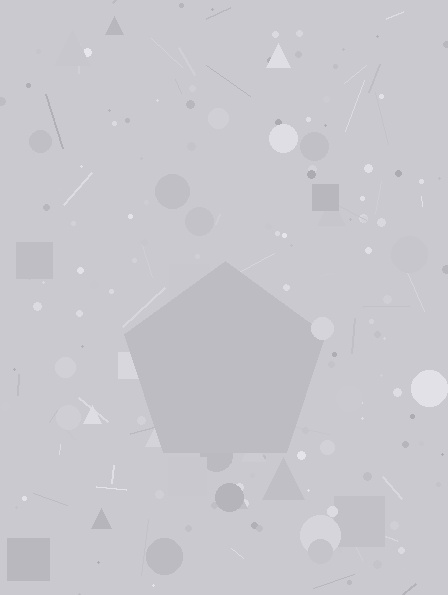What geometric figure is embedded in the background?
A pentagon is embedded in the background.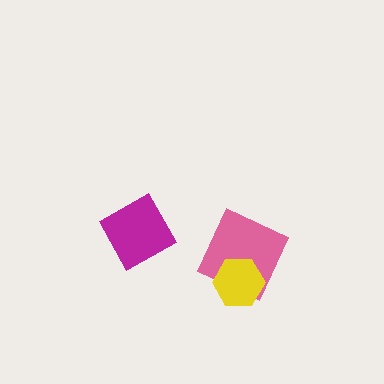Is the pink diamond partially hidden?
Yes, it is partially covered by another shape.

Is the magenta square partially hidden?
No, no other shape covers it.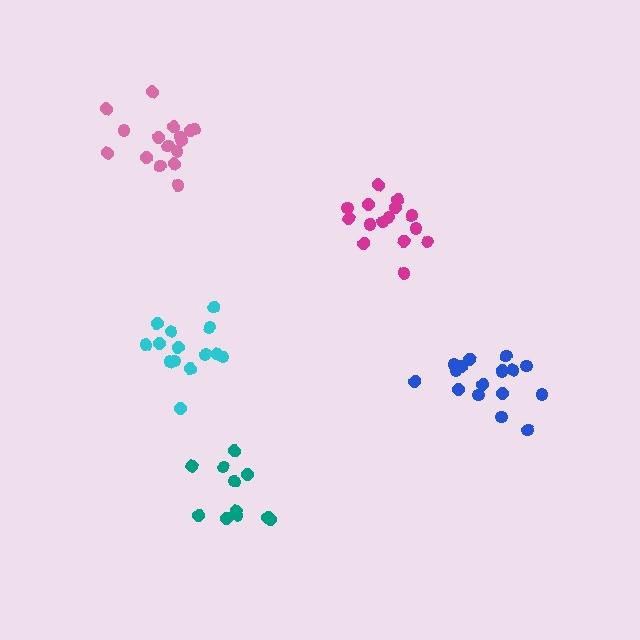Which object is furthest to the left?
The pink cluster is leftmost.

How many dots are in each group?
Group 1: 15 dots, Group 2: 16 dots, Group 3: 17 dots, Group 4: 11 dots, Group 5: 14 dots (73 total).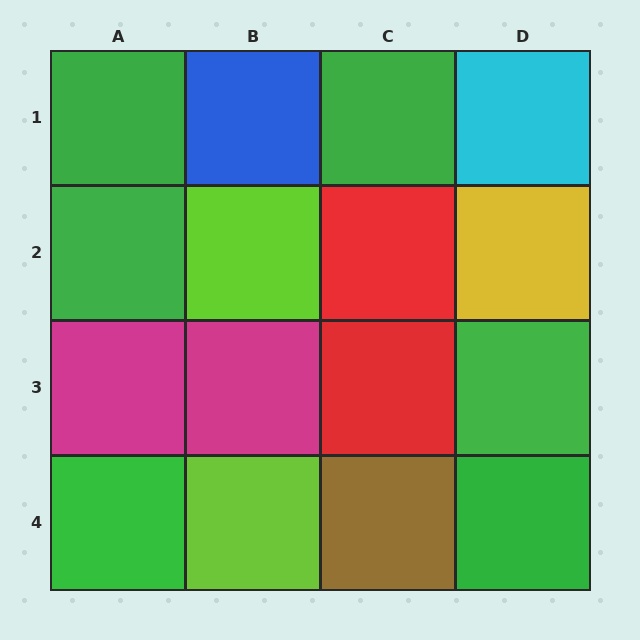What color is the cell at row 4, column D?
Green.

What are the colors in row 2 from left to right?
Green, lime, red, yellow.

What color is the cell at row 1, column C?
Green.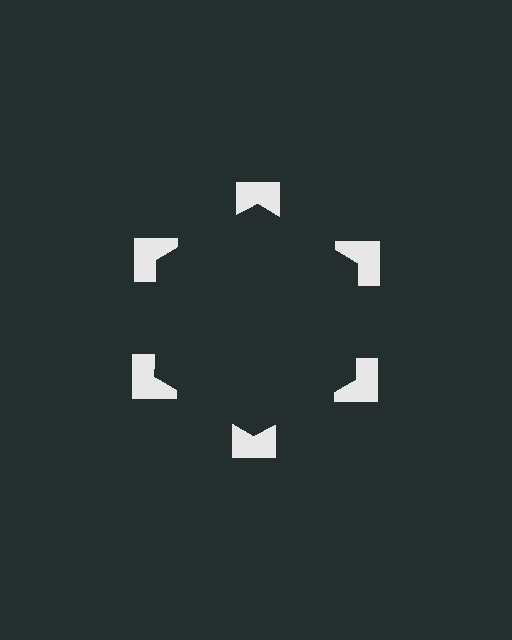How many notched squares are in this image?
There are 6 — one at each vertex of the illusory hexagon.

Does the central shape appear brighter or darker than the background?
It typically appears slightly darker than the background, even though no actual brightness change is drawn.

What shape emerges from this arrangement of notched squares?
An illusory hexagon — its edges are inferred from the aligned wedge cuts in the notched squares, not physically drawn.